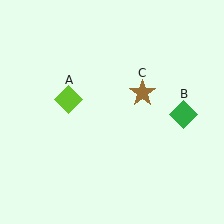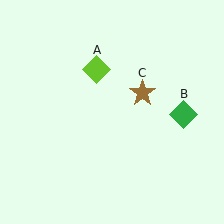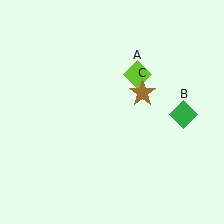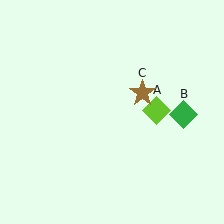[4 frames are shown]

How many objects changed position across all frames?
1 object changed position: lime diamond (object A).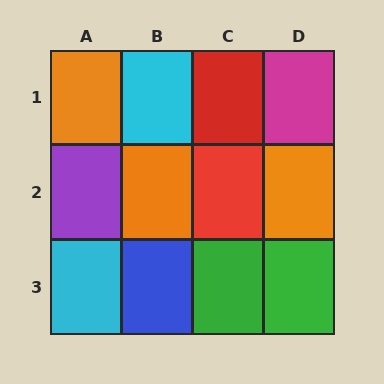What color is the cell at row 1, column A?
Orange.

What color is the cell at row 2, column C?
Red.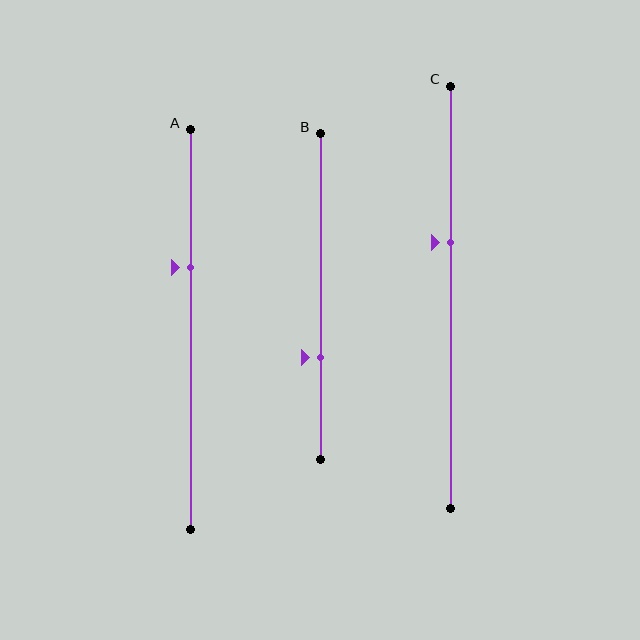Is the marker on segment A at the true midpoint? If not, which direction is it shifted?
No, the marker on segment A is shifted upward by about 15% of the segment length.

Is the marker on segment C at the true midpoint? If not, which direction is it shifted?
No, the marker on segment C is shifted upward by about 13% of the segment length.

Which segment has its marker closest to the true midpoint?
Segment C has its marker closest to the true midpoint.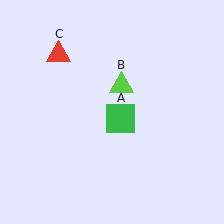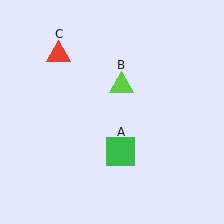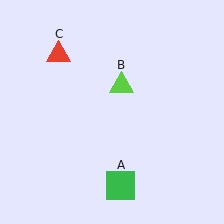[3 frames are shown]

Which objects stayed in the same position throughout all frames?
Lime triangle (object B) and red triangle (object C) remained stationary.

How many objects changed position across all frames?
1 object changed position: green square (object A).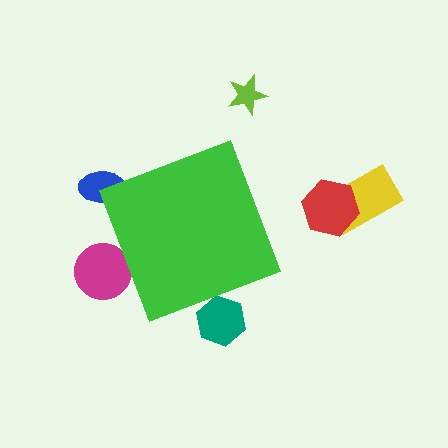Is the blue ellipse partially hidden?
Yes, the blue ellipse is partially hidden behind the green diamond.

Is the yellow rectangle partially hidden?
No, the yellow rectangle is fully visible.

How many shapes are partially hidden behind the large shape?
3 shapes are partially hidden.